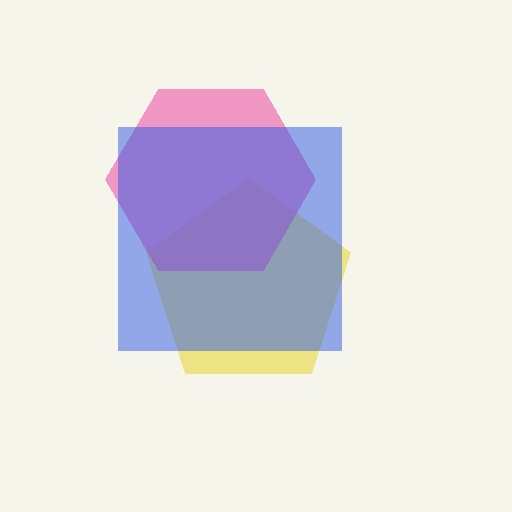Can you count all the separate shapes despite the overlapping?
Yes, there are 3 separate shapes.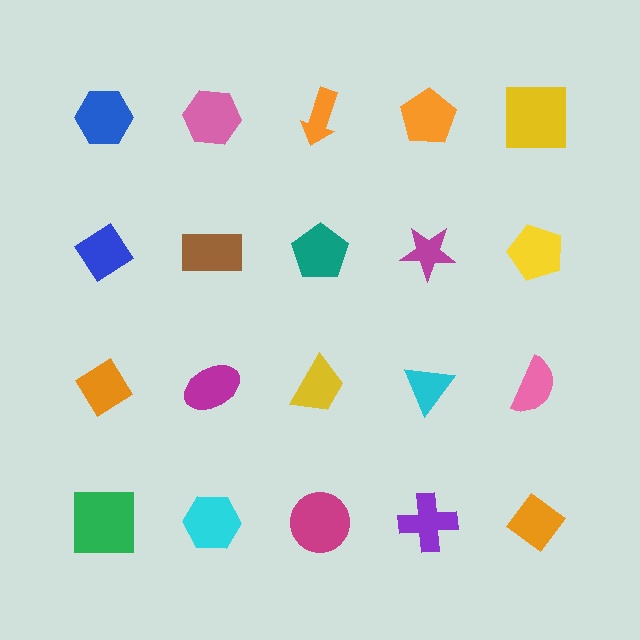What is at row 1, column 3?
An orange arrow.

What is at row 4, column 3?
A magenta circle.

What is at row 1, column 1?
A blue hexagon.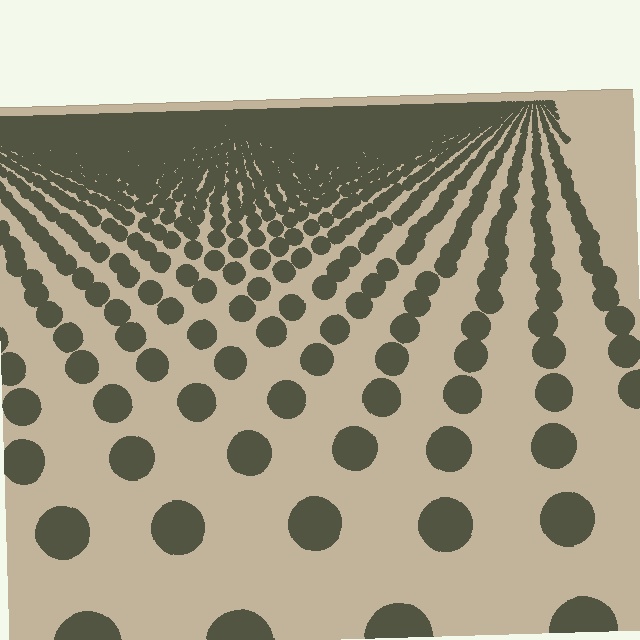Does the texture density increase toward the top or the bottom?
Density increases toward the top.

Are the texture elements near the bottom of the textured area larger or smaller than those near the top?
Larger. Near the bottom, elements are closer to the viewer and appear at a bigger on-screen size.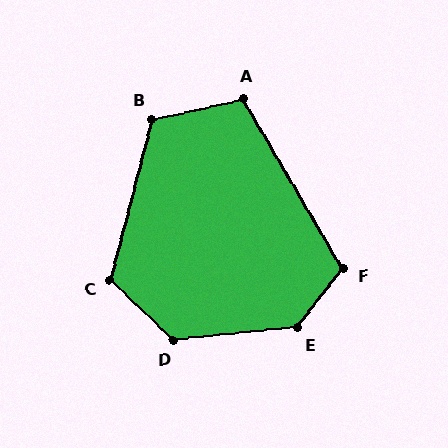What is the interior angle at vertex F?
Approximately 112 degrees (obtuse).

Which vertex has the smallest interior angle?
A, at approximately 107 degrees.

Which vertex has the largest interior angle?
E, at approximately 133 degrees.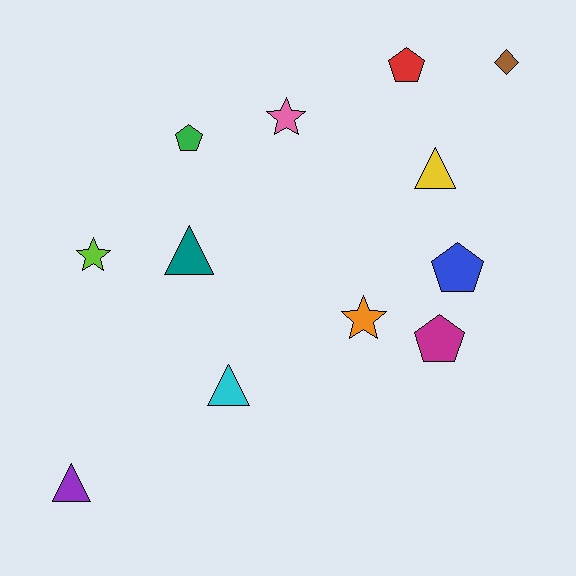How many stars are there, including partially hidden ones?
There are 3 stars.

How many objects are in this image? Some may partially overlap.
There are 12 objects.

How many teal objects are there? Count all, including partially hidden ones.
There is 1 teal object.